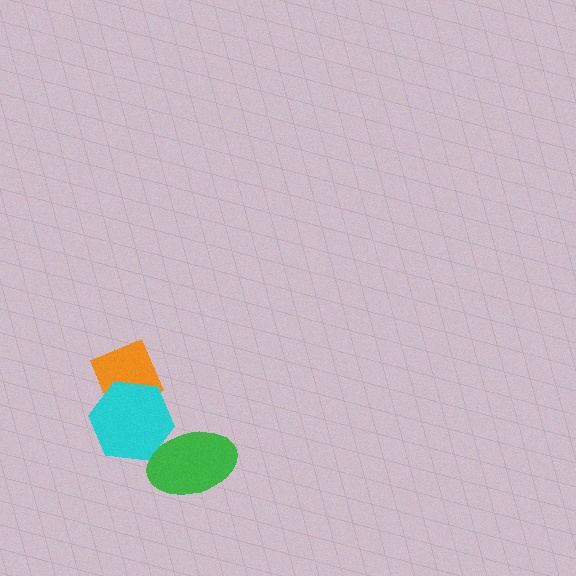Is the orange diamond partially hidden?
Yes, it is partially covered by another shape.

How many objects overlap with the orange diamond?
1 object overlaps with the orange diamond.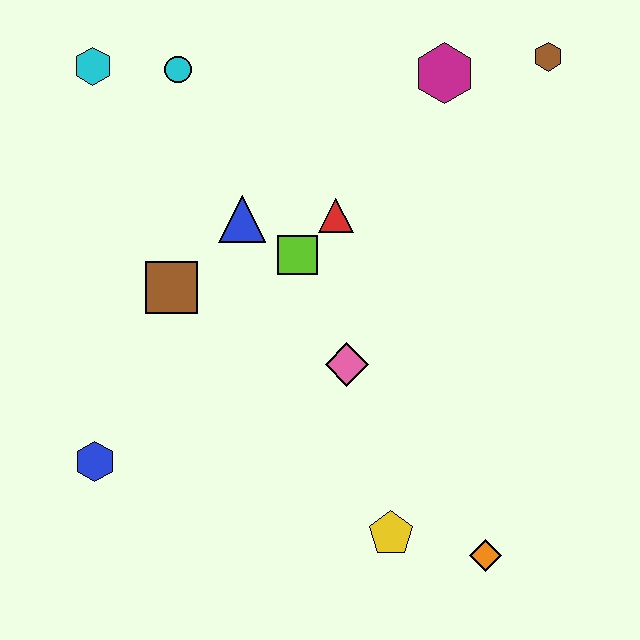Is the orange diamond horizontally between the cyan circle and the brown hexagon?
Yes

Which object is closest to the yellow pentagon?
The orange diamond is closest to the yellow pentagon.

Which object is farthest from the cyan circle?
The orange diamond is farthest from the cyan circle.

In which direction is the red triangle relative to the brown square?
The red triangle is to the right of the brown square.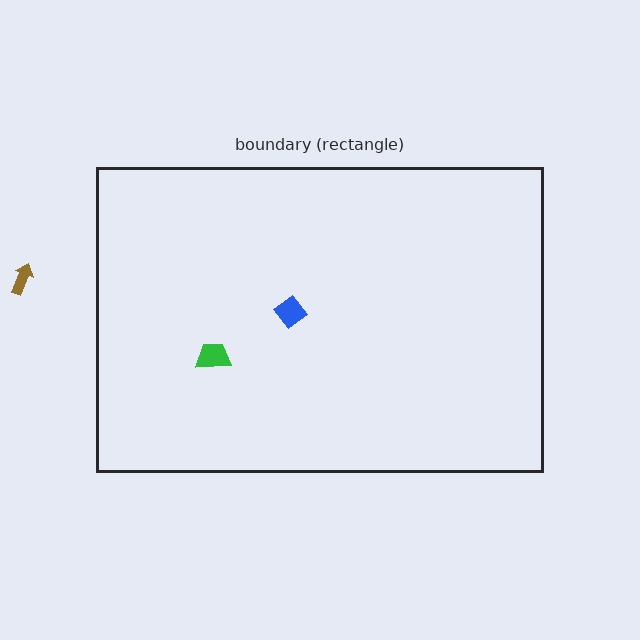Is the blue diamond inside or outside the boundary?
Inside.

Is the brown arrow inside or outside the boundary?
Outside.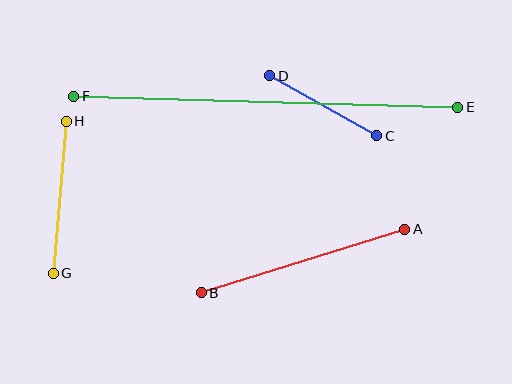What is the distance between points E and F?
The distance is approximately 384 pixels.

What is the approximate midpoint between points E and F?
The midpoint is at approximately (266, 102) pixels.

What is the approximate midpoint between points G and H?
The midpoint is at approximately (60, 197) pixels.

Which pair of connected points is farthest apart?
Points E and F are farthest apart.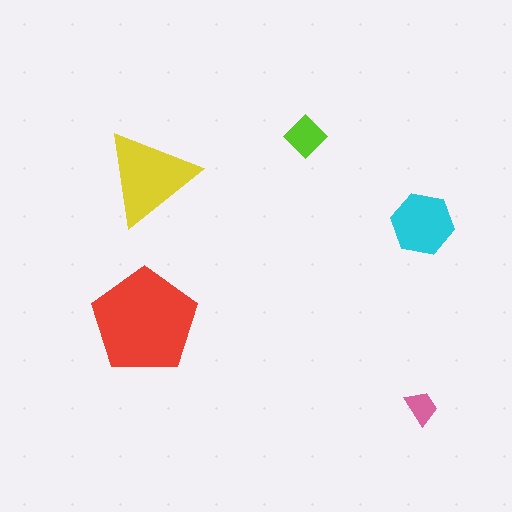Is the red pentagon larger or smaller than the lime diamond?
Larger.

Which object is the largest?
The red pentagon.